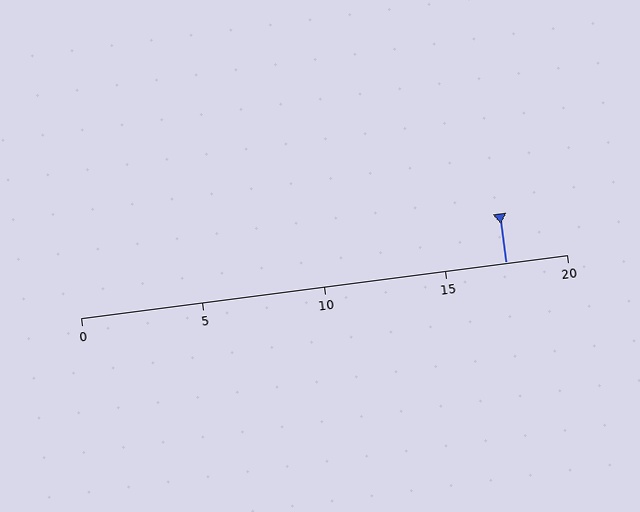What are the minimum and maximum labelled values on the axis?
The axis runs from 0 to 20.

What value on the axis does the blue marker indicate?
The marker indicates approximately 17.5.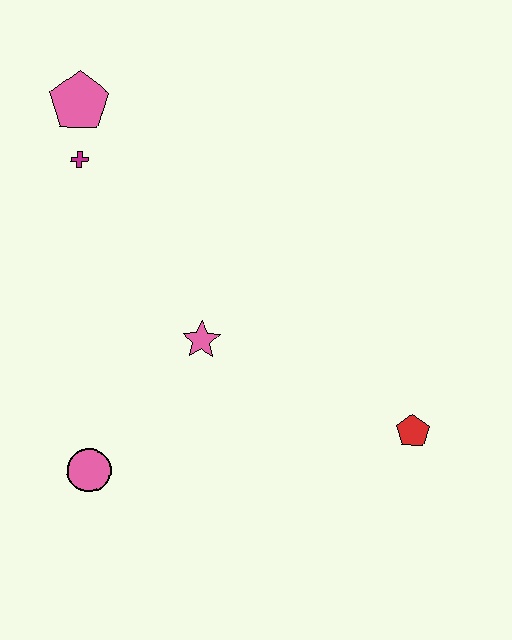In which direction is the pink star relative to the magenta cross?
The pink star is below the magenta cross.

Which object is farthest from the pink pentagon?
The red pentagon is farthest from the pink pentagon.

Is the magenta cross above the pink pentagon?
No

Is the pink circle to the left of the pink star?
Yes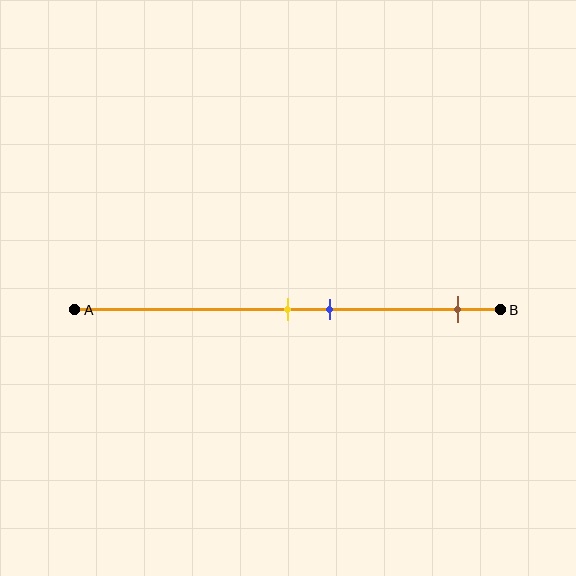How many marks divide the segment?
There are 3 marks dividing the segment.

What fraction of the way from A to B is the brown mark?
The brown mark is approximately 90% (0.9) of the way from A to B.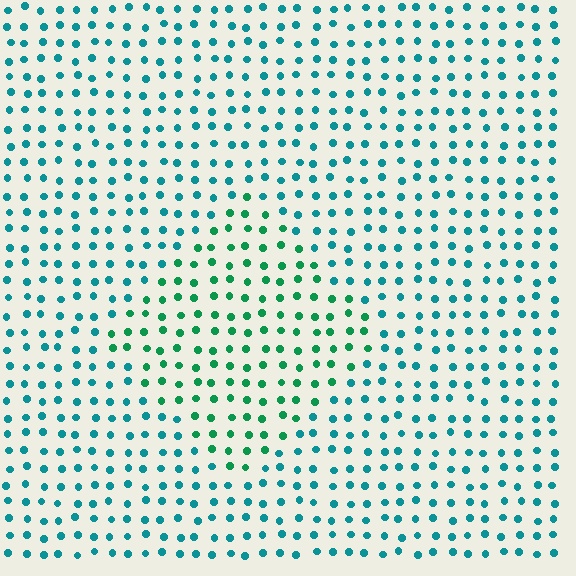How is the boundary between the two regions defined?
The boundary is defined purely by a slight shift in hue (about 35 degrees). Spacing, size, and orientation are identical on both sides.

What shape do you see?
I see a diamond.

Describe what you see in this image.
The image is filled with small teal elements in a uniform arrangement. A diamond-shaped region is visible where the elements are tinted to a slightly different hue, forming a subtle color boundary.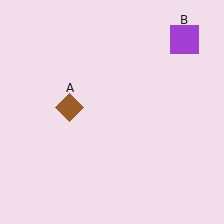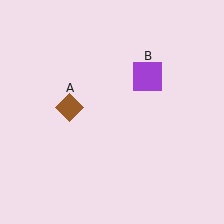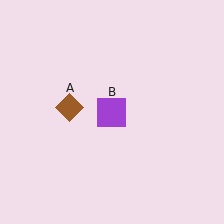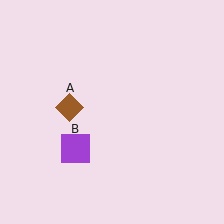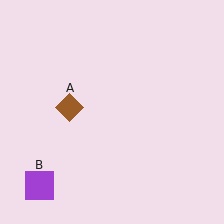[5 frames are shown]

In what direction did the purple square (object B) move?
The purple square (object B) moved down and to the left.